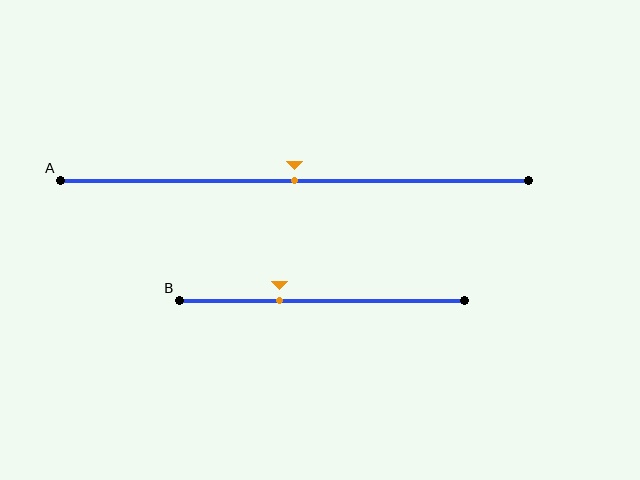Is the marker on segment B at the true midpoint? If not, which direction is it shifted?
No, the marker on segment B is shifted to the left by about 15% of the segment length.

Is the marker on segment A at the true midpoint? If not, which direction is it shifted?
Yes, the marker on segment A is at the true midpoint.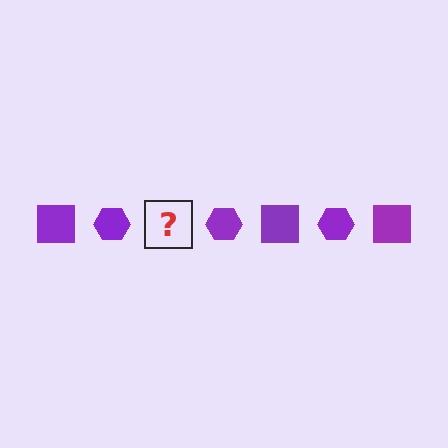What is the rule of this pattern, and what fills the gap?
The rule is that the pattern cycles through square, hexagon shapes in purple. The gap should be filled with a purple square.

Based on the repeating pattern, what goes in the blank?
The blank should be a purple square.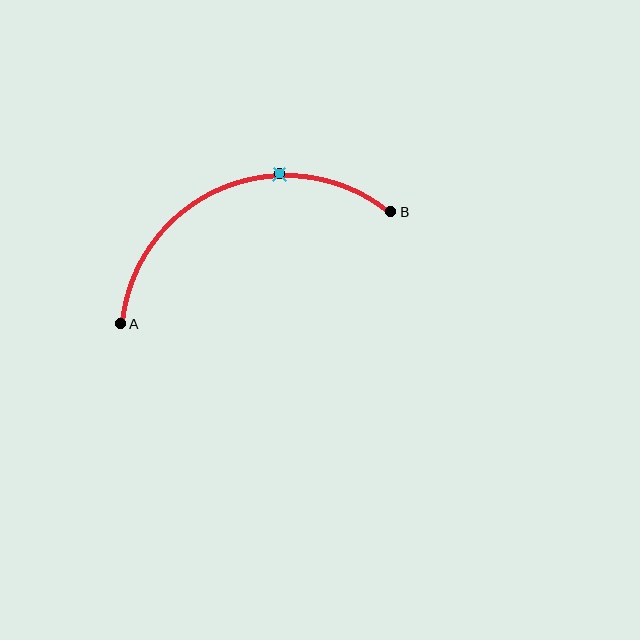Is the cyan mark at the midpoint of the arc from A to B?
No. The cyan mark lies on the arc but is closer to endpoint B. The arc midpoint would be at the point on the curve equidistant along the arc from both A and B.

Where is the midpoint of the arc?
The arc midpoint is the point on the curve farthest from the straight line joining A and B. It sits above that line.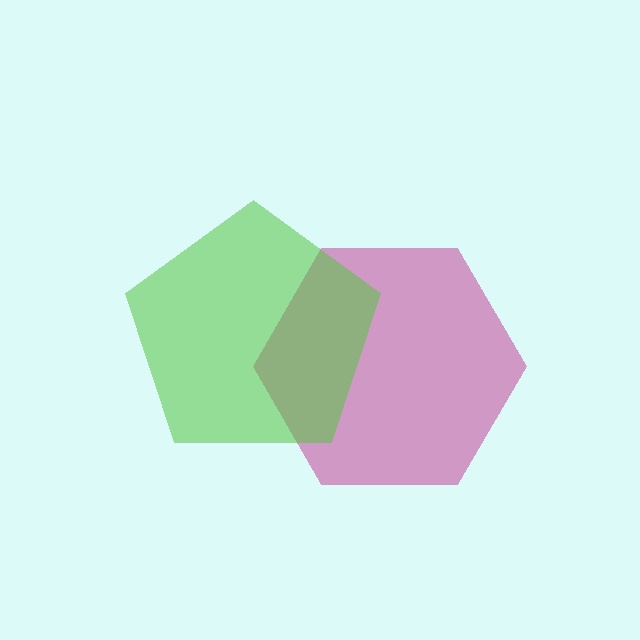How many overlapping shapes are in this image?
There are 2 overlapping shapes in the image.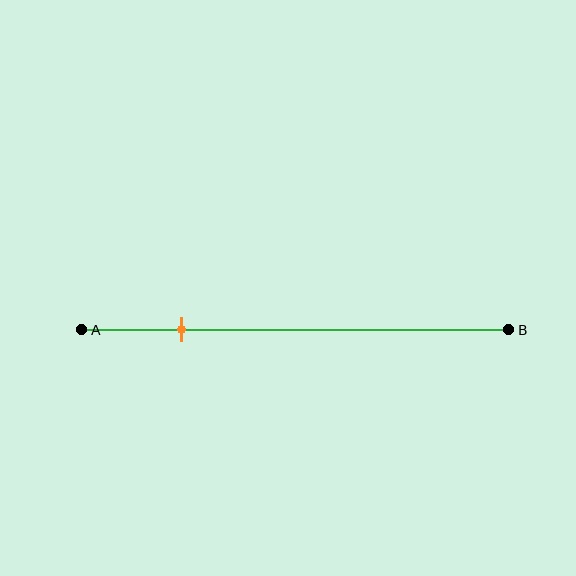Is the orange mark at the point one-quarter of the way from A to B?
Yes, the mark is approximately at the one-quarter point.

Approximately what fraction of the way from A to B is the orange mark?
The orange mark is approximately 25% of the way from A to B.